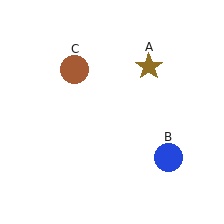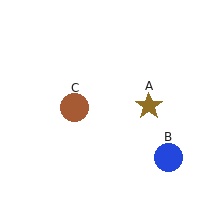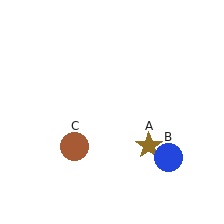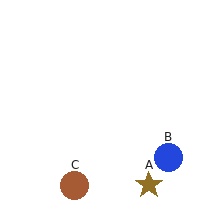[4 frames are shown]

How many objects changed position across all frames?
2 objects changed position: brown star (object A), brown circle (object C).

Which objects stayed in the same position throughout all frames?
Blue circle (object B) remained stationary.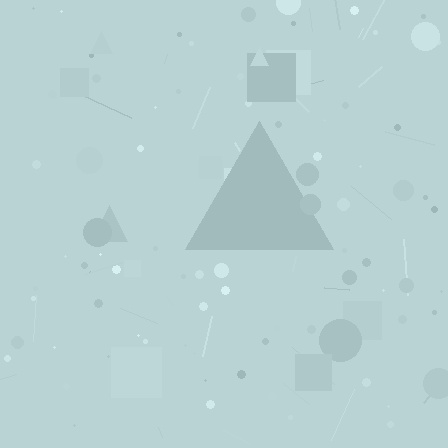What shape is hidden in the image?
A triangle is hidden in the image.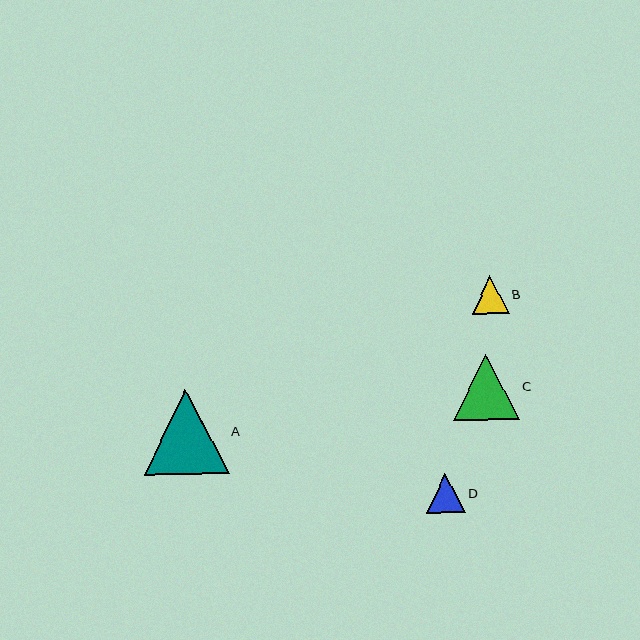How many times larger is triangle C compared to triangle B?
Triangle C is approximately 1.8 times the size of triangle B.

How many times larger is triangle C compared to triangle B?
Triangle C is approximately 1.8 times the size of triangle B.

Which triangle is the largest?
Triangle A is the largest with a size of approximately 85 pixels.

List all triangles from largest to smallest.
From largest to smallest: A, C, D, B.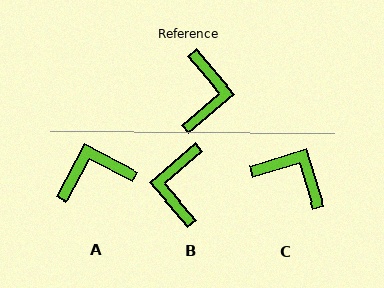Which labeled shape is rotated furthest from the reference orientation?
B, about 180 degrees away.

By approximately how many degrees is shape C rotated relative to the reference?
Approximately 66 degrees counter-clockwise.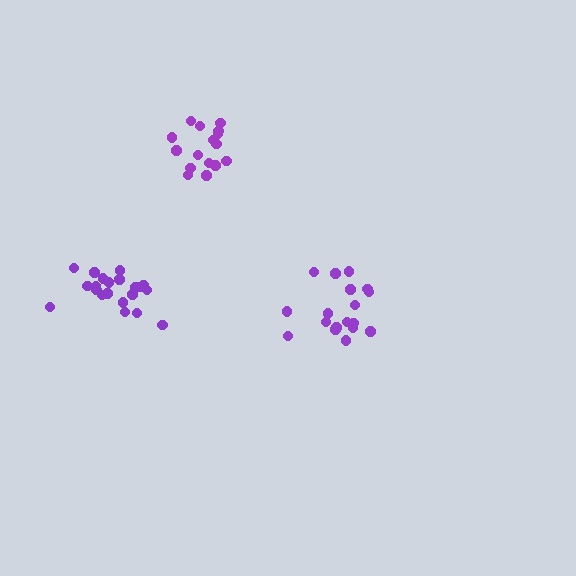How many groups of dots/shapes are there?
There are 3 groups.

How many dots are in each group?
Group 1: 18 dots, Group 2: 21 dots, Group 3: 16 dots (55 total).